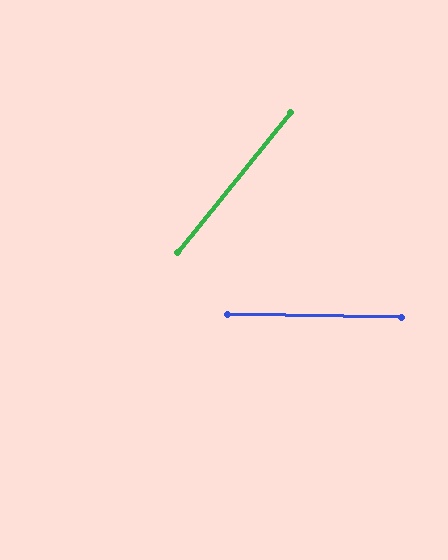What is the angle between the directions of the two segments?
Approximately 52 degrees.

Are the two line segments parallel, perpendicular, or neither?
Neither parallel nor perpendicular — they differ by about 52°.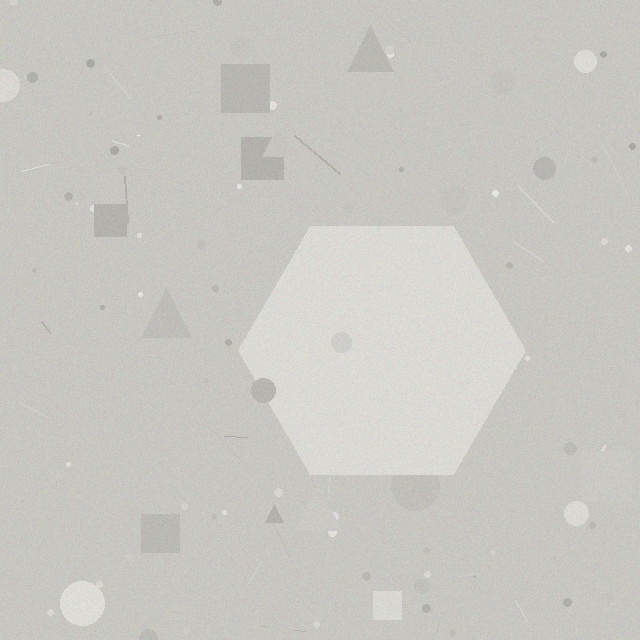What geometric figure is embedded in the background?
A hexagon is embedded in the background.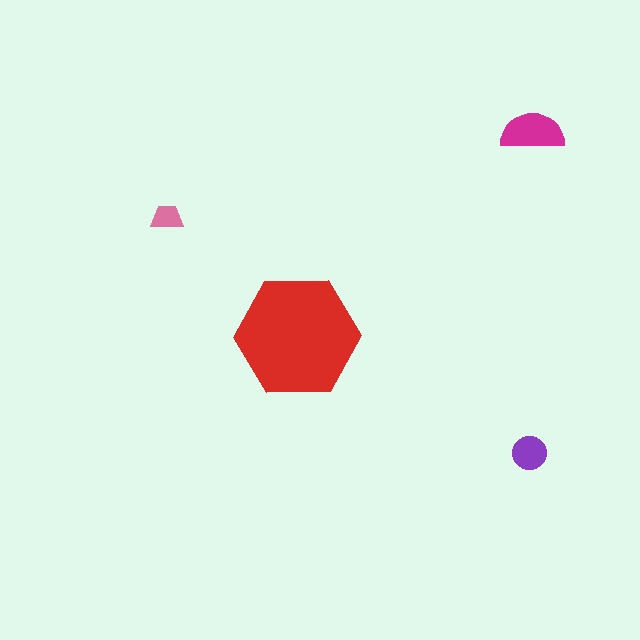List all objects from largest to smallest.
The red hexagon, the magenta semicircle, the purple circle, the pink trapezoid.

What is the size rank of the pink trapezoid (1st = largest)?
4th.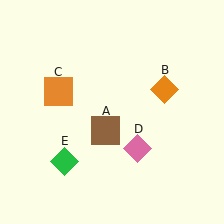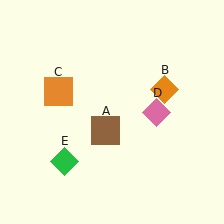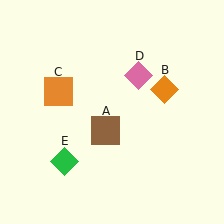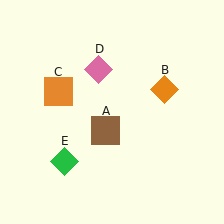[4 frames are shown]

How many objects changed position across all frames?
1 object changed position: pink diamond (object D).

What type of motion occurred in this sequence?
The pink diamond (object D) rotated counterclockwise around the center of the scene.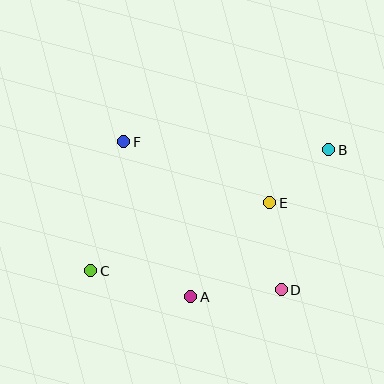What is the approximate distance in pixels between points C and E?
The distance between C and E is approximately 191 pixels.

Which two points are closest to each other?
Points B and E are closest to each other.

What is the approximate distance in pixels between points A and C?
The distance between A and C is approximately 103 pixels.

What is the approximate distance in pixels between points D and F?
The distance between D and F is approximately 216 pixels.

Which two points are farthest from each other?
Points B and C are farthest from each other.